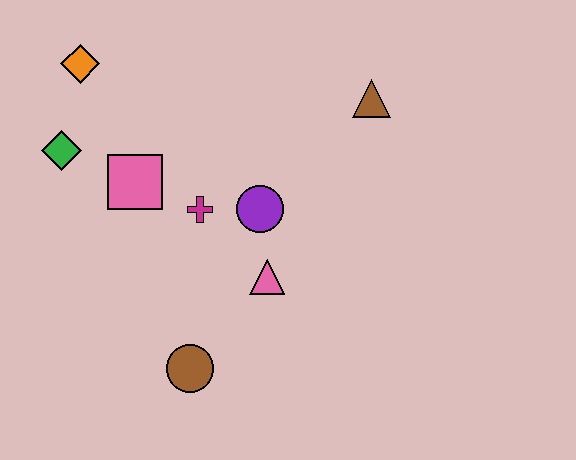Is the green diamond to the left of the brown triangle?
Yes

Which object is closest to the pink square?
The magenta cross is closest to the pink square.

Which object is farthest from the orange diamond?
The brown circle is farthest from the orange diamond.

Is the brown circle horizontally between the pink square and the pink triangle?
Yes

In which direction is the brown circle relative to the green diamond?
The brown circle is below the green diamond.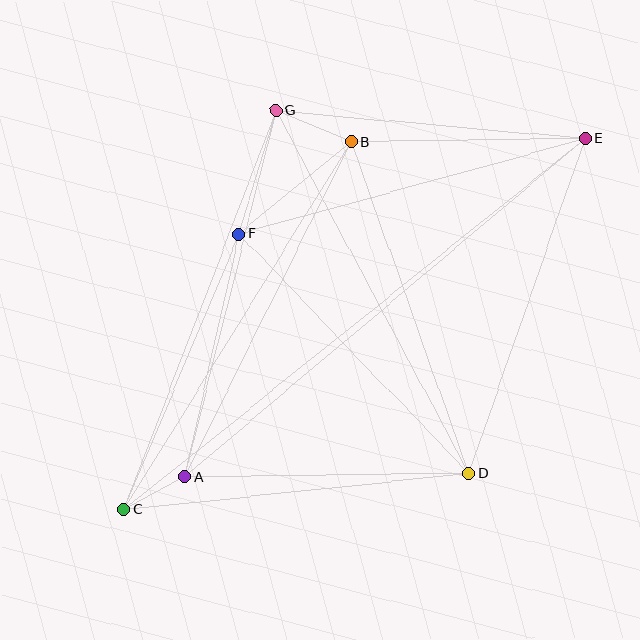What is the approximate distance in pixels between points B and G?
The distance between B and G is approximately 81 pixels.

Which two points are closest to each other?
Points A and C are closest to each other.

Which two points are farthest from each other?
Points C and E are farthest from each other.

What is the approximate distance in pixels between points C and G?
The distance between C and G is approximately 427 pixels.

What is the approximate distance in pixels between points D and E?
The distance between D and E is approximately 354 pixels.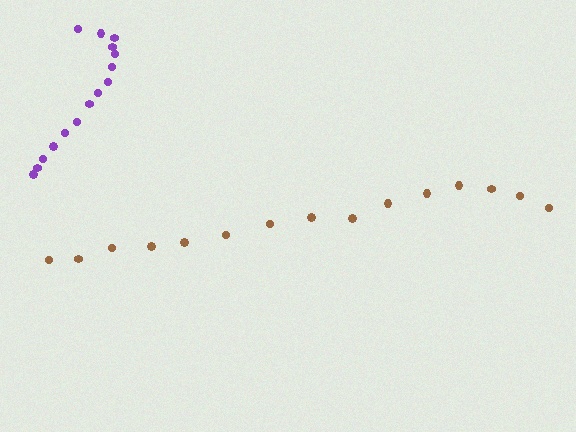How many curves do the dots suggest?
There are 2 distinct paths.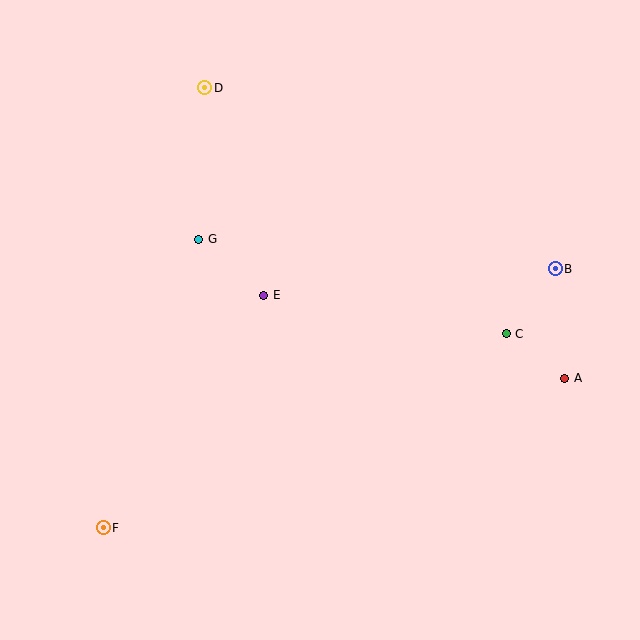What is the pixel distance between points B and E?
The distance between B and E is 292 pixels.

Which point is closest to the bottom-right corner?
Point A is closest to the bottom-right corner.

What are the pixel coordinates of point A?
Point A is at (565, 378).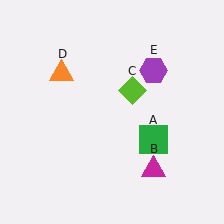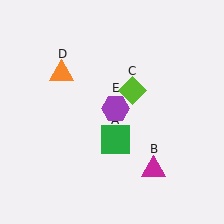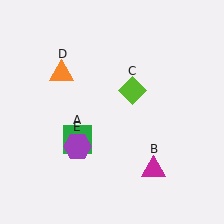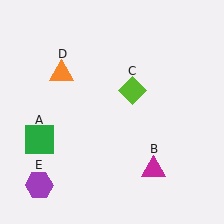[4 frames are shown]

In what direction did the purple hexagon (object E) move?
The purple hexagon (object E) moved down and to the left.